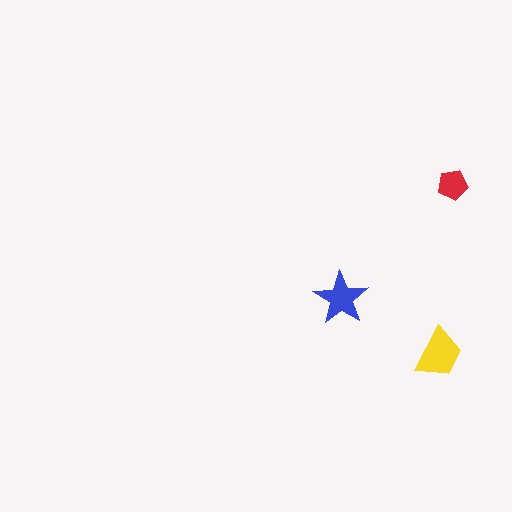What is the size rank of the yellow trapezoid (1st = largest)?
1st.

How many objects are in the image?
There are 3 objects in the image.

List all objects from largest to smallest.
The yellow trapezoid, the blue star, the red pentagon.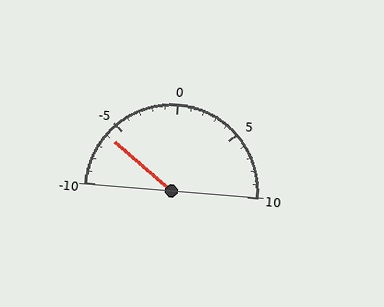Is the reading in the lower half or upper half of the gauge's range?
The reading is in the lower half of the range (-10 to 10).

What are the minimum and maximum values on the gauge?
The gauge ranges from -10 to 10.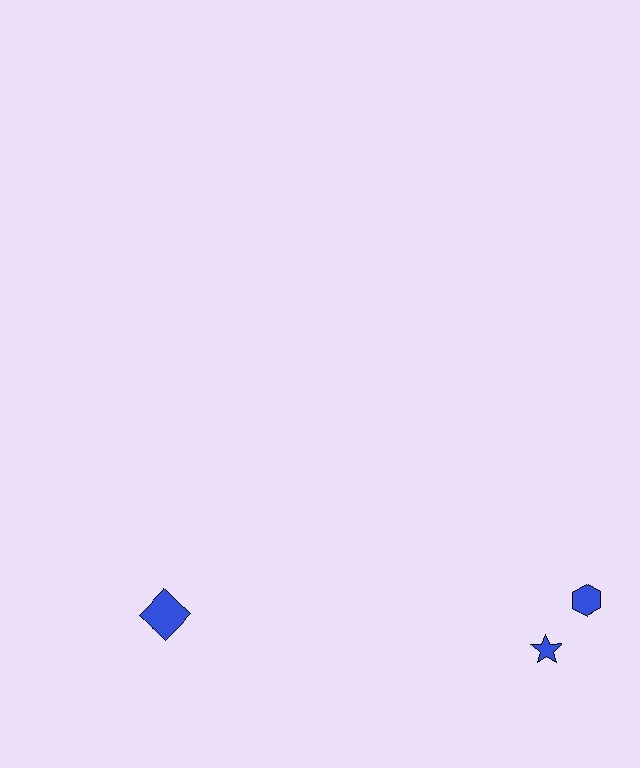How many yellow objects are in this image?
There are no yellow objects.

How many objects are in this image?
There are 3 objects.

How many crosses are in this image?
There are no crosses.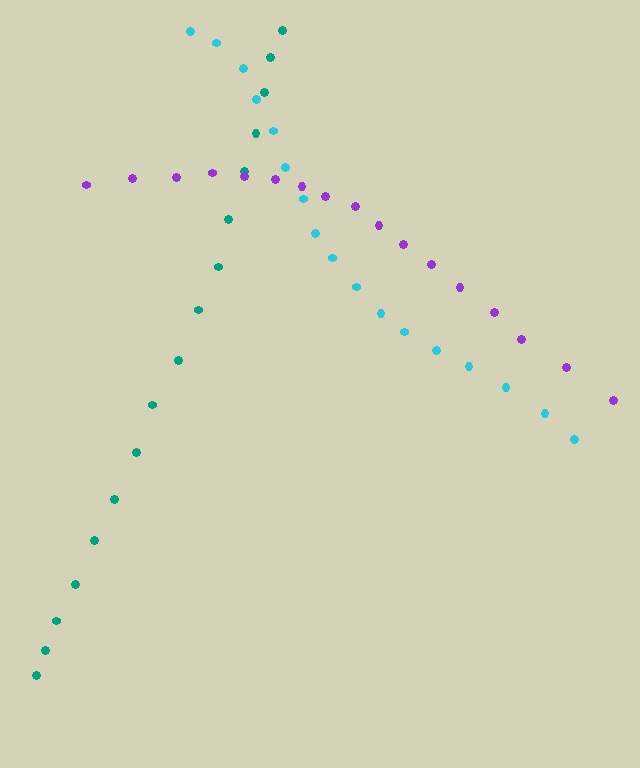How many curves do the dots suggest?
There are 3 distinct paths.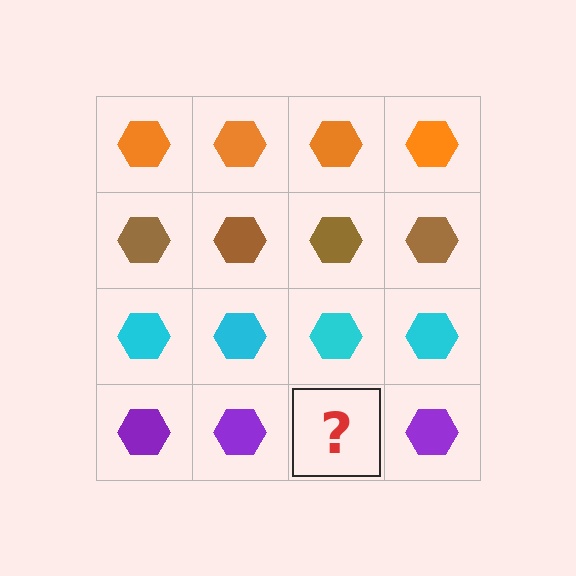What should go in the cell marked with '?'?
The missing cell should contain a purple hexagon.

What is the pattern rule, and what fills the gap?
The rule is that each row has a consistent color. The gap should be filled with a purple hexagon.